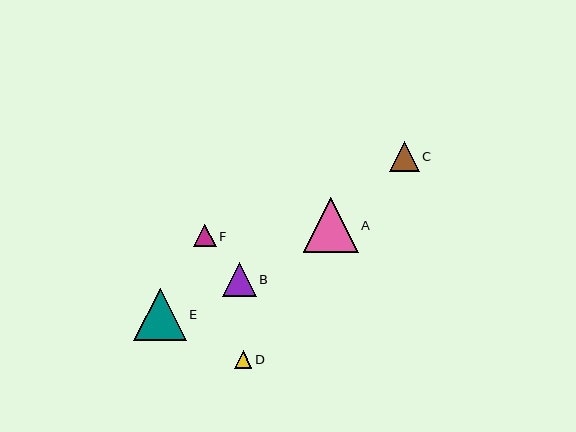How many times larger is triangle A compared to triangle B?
Triangle A is approximately 1.6 times the size of triangle B.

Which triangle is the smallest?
Triangle D is the smallest with a size of approximately 17 pixels.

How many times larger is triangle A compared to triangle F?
Triangle A is approximately 2.5 times the size of triangle F.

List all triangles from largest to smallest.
From largest to smallest: A, E, B, C, F, D.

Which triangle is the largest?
Triangle A is the largest with a size of approximately 55 pixels.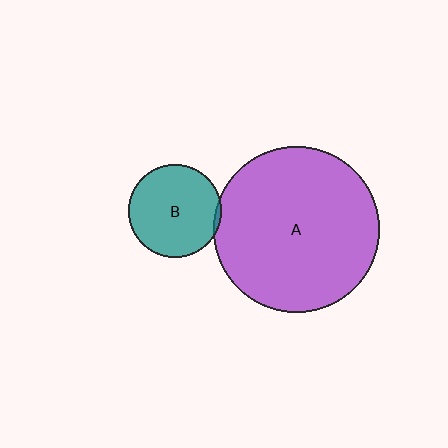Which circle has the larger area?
Circle A (purple).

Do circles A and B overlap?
Yes.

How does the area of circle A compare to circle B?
Approximately 3.2 times.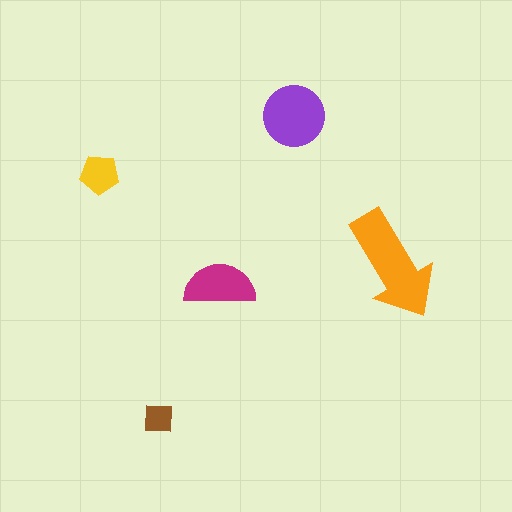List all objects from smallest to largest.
The brown square, the yellow pentagon, the magenta semicircle, the purple circle, the orange arrow.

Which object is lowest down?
The brown square is bottommost.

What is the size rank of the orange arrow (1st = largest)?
1st.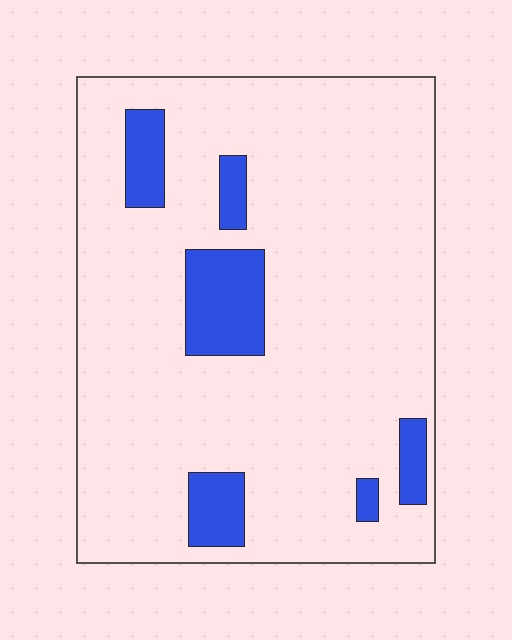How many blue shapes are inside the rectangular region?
6.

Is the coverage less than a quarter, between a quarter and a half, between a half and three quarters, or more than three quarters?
Less than a quarter.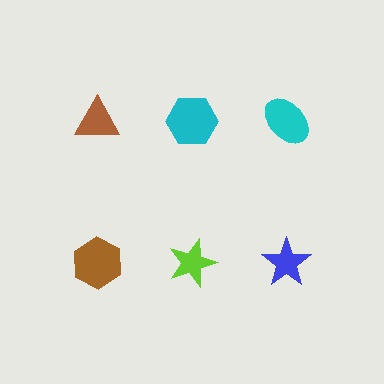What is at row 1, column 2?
A cyan hexagon.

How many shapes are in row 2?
3 shapes.